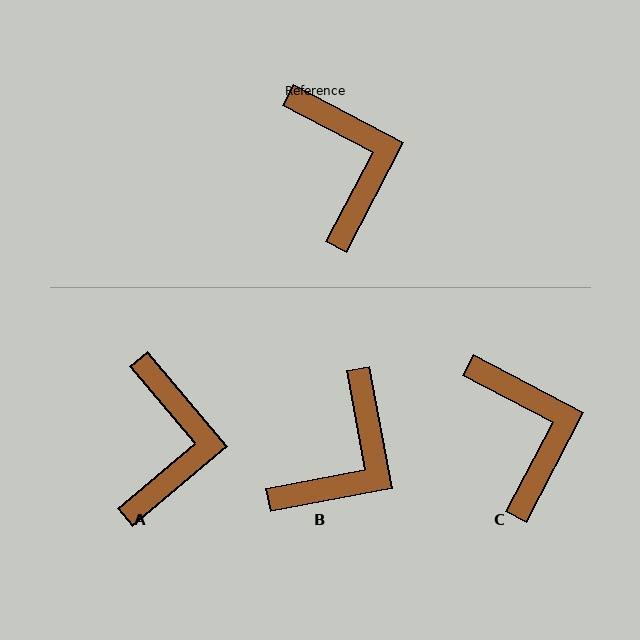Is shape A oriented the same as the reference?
No, it is off by about 22 degrees.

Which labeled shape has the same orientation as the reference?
C.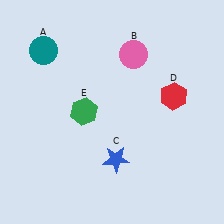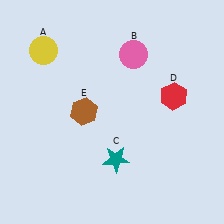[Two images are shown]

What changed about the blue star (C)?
In Image 1, C is blue. In Image 2, it changed to teal.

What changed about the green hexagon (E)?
In Image 1, E is green. In Image 2, it changed to brown.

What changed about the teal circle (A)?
In Image 1, A is teal. In Image 2, it changed to yellow.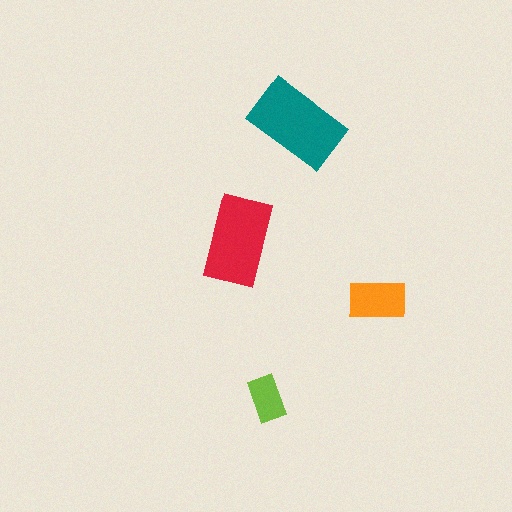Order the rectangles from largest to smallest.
the teal one, the red one, the orange one, the lime one.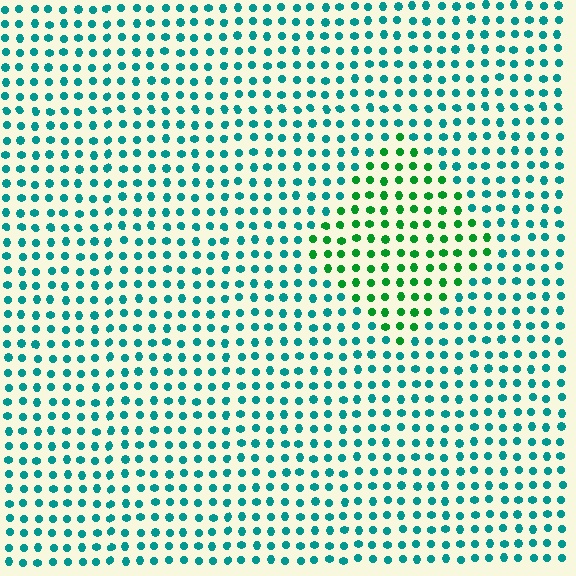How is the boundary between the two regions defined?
The boundary is defined purely by a slight shift in hue (about 43 degrees). Spacing, size, and orientation are identical on both sides.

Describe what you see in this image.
The image is filled with small teal elements in a uniform arrangement. A diamond-shaped region is visible where the elements are tinted to a slightly different hue, forming a subtle color boundary.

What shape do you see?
I see a diamond.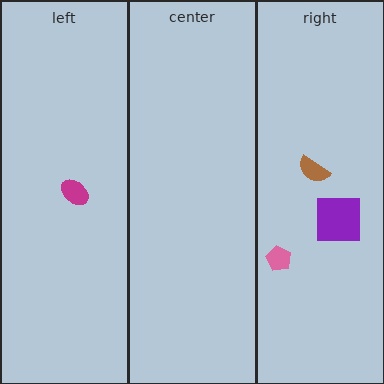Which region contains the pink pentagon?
The right region.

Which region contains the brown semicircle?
The right region.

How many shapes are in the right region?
3.